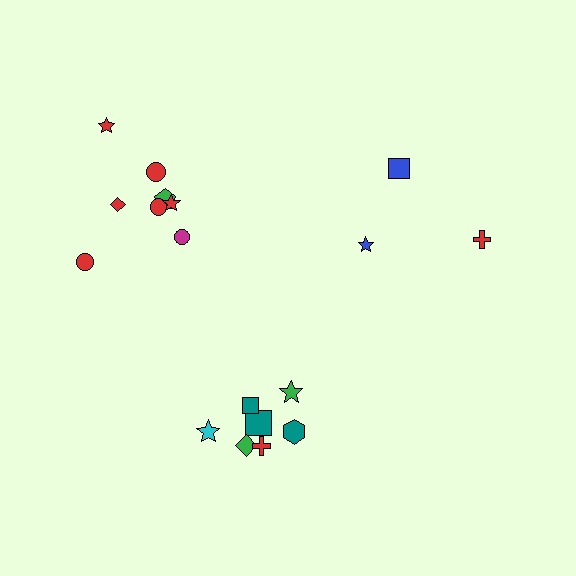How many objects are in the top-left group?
There are 8 objects.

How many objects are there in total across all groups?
There are 18 objects.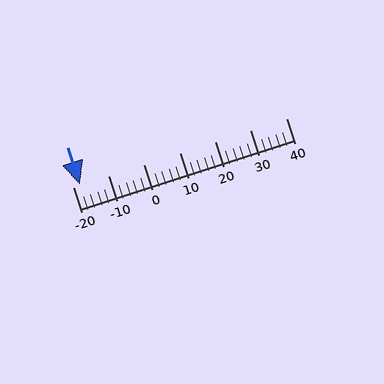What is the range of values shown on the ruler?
The ruler shows values from -20 to 40.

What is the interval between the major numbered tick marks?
The major tick marks are spaced 10 units apart.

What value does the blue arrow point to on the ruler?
The blue arrow points to approximately -18.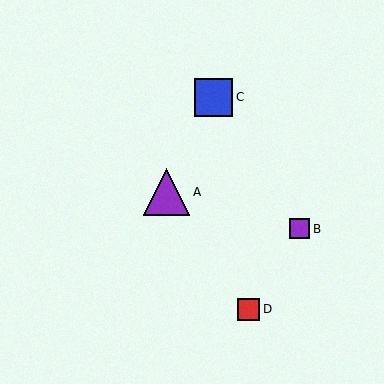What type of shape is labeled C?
Shape C is a blue square.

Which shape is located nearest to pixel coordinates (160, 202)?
The purple triangle (labeled A) at (166, 192) is nearest to that location.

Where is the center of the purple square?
The center of the purple square is at (300, 229).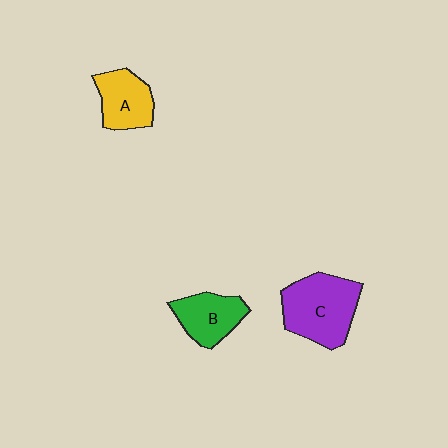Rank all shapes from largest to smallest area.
From largest to smallest: C (purple), A (yellow), B (green).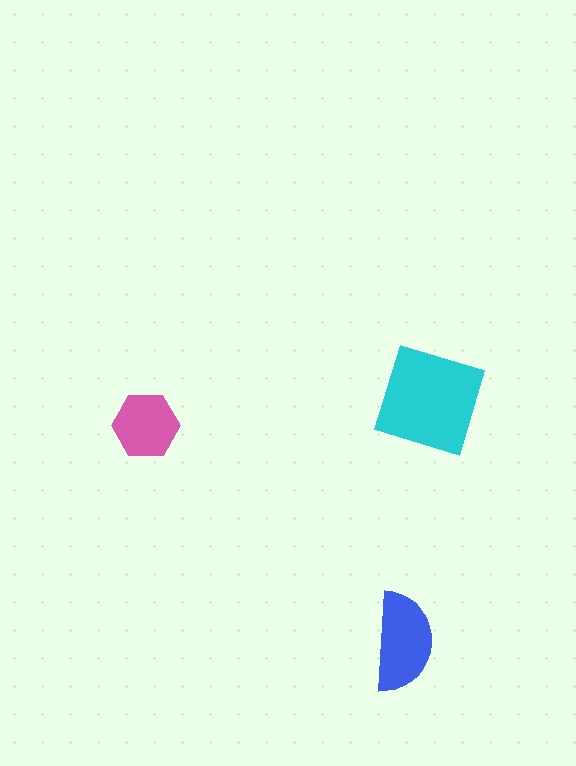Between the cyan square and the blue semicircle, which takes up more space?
The cyan square.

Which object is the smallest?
The pink hexagon.